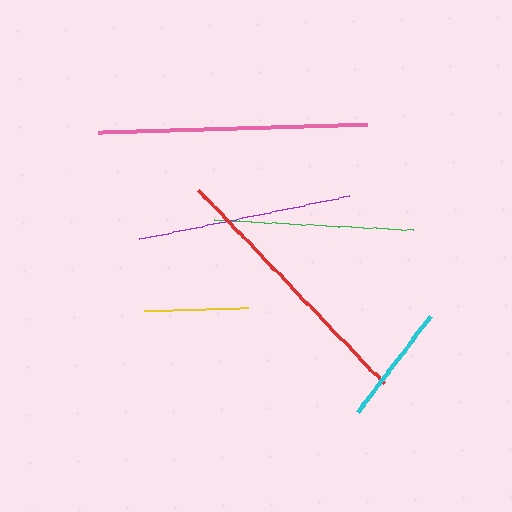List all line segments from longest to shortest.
From longest to shortest: pink, red, purple, green, cyan, yellow.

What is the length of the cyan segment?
The cyan segment is approximately 121 pixels long.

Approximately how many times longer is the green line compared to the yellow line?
The green line is approximately 1.9 times the length of the yellow line.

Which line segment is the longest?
The pink line is the longest at approximately 269 pixels.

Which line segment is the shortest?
The yellow line is the shortest at approximately 104 pixels.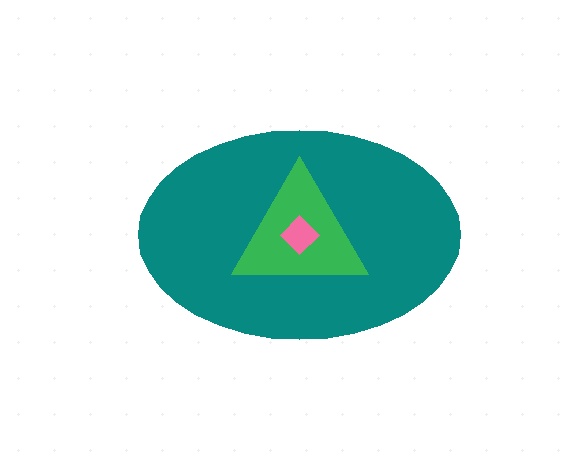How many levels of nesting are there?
3.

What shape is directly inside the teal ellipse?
The green triangle.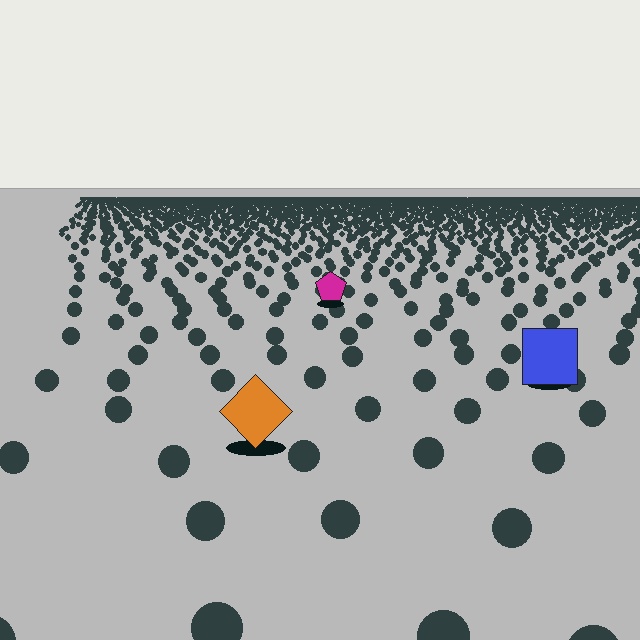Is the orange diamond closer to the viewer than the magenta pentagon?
Yes. The orange diamond is closer — you can tell from the texture gradient: the ground texture is coarser near it.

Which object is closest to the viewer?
The orange diamond is closest. The texture marks near it are larger and more spread out.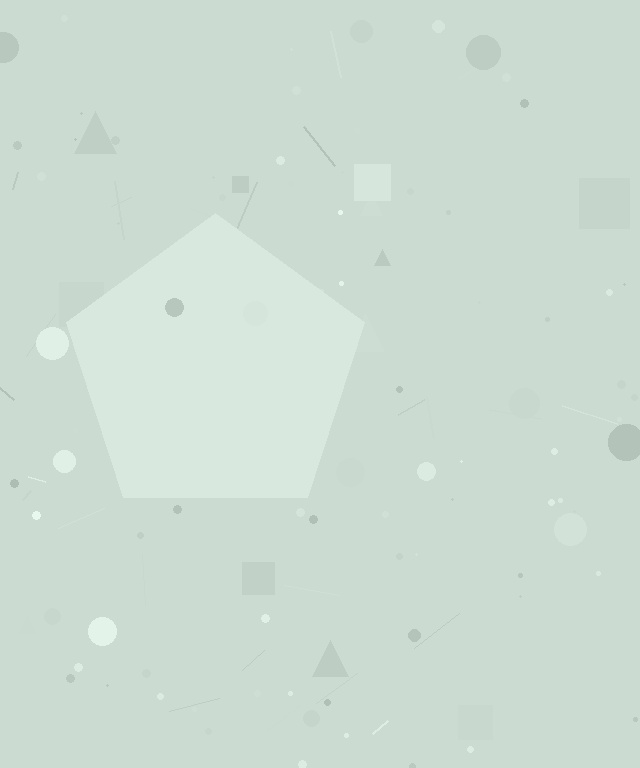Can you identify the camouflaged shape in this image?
The camouflaged shape is a pentagon.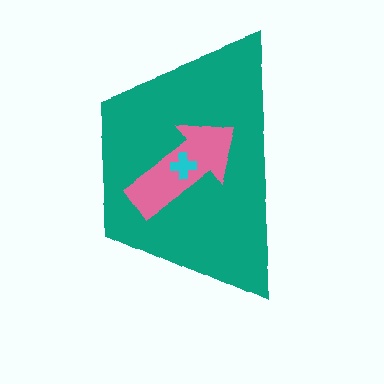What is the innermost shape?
The cyan cross.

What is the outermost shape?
The teal trapezoid.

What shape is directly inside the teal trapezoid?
The pink arrow.